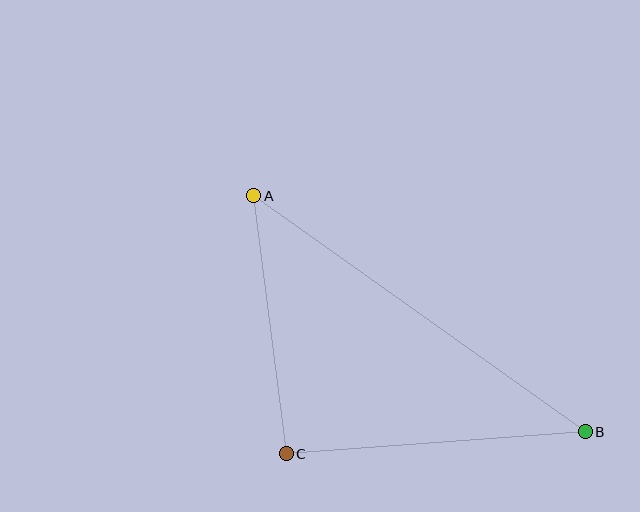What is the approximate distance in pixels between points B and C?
The distance between B and C is approximately 300 pixels.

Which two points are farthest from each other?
Points A and B are farthest from each other.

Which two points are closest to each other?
Points A and C are closest to each other.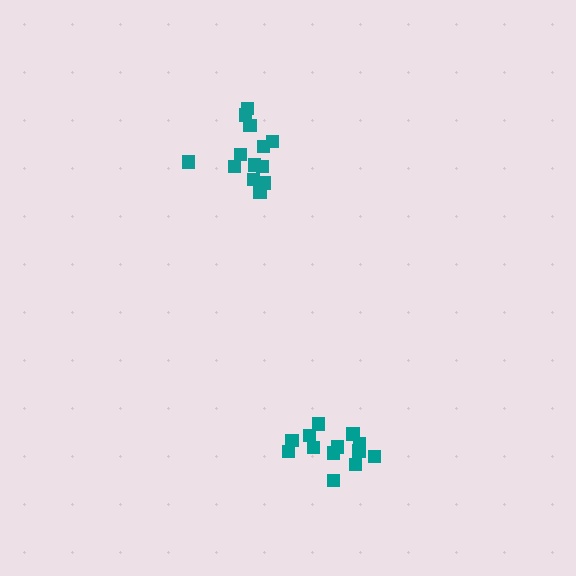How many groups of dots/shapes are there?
There are 2 groups.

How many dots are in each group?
Group 1: 13 dots, Group 2: 13 dots (26 total).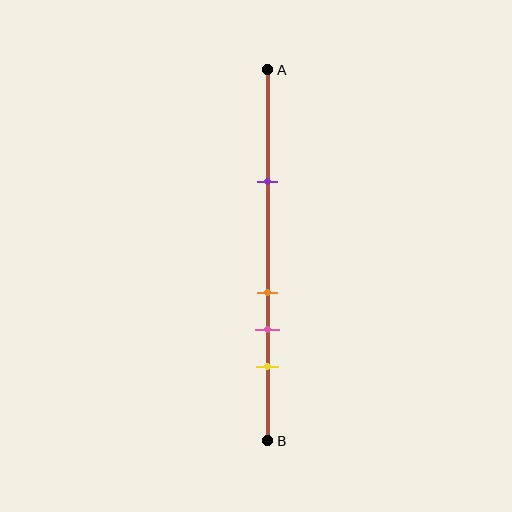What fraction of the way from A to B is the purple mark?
The purple mark is approximately 30% (0.3) of the way from A to B.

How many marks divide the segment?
There are 4 marks dividing the segment.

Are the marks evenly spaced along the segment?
No, the marks are not evenly spaced.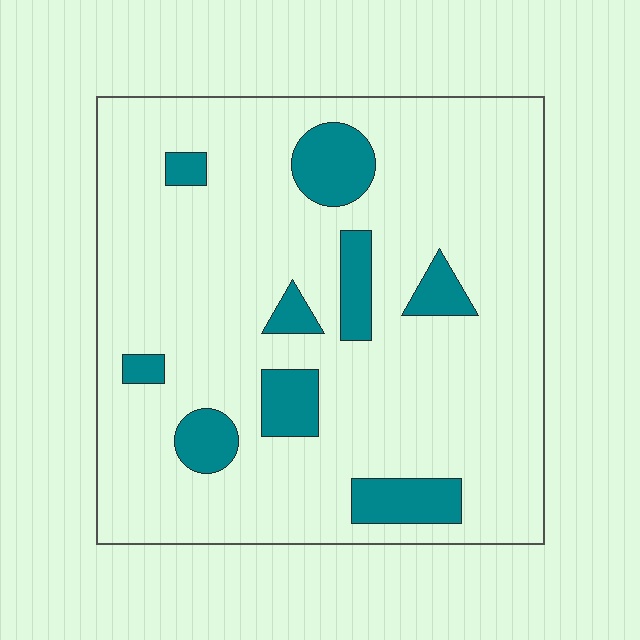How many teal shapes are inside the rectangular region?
9.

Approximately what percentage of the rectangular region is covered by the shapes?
Approximately 15%.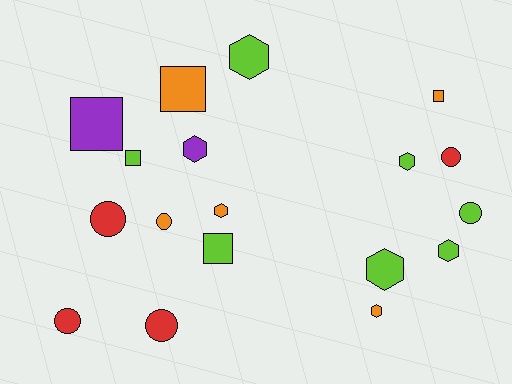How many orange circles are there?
There is 1 orange circle.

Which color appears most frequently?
Lime, with 7 objects.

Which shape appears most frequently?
Hexagon, with 7 objects.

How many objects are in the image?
There are 18 objects.